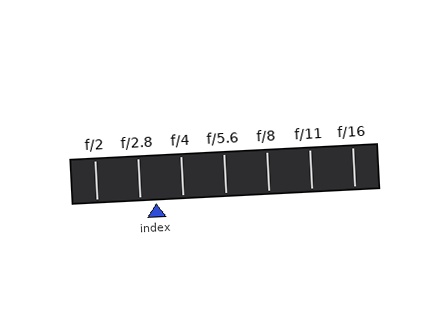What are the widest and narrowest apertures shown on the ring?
The widest aperture shown is f/2 and the narrowest is f/16.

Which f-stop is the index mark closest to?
The index mark is closest to f/2.8.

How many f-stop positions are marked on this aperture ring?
There are 7 f-stop positions marked.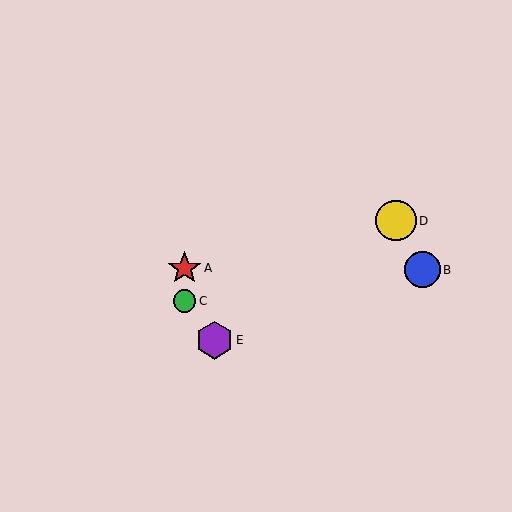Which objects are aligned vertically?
Objects A, C are aligned vertically.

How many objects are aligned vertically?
2 objects (A, C) are aligned vertically.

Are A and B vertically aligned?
No, A is at x≈184 and B is at x≈422.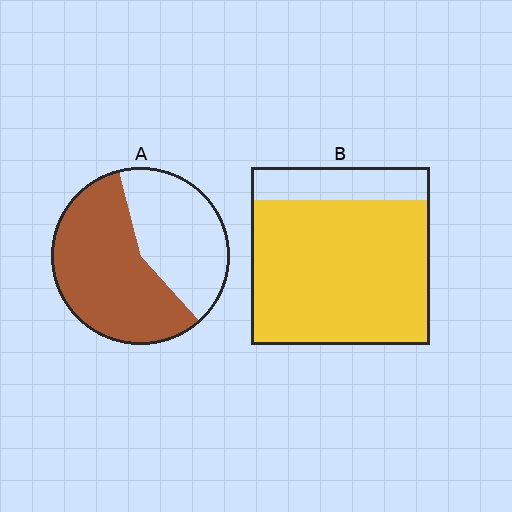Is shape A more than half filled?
Yes.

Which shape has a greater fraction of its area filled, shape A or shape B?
Shape B.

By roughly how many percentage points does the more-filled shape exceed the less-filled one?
By roughly 25 percentage points (B over A).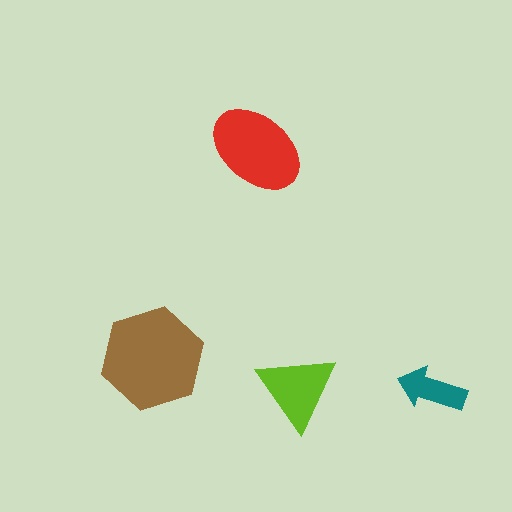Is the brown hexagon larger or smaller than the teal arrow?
Larger.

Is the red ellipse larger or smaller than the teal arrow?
Larger.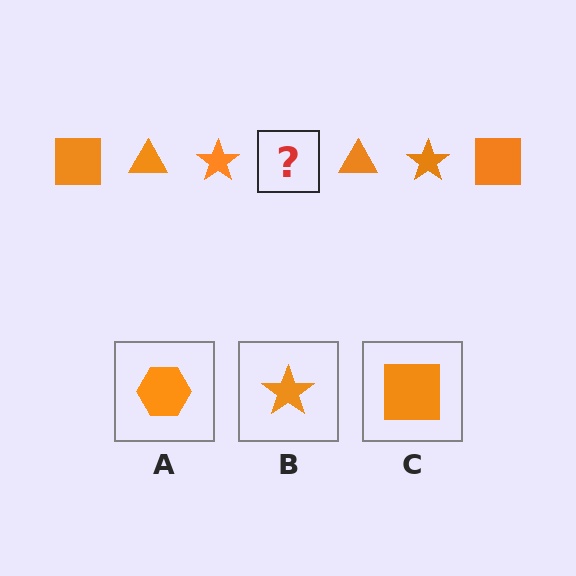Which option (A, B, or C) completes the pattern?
C.